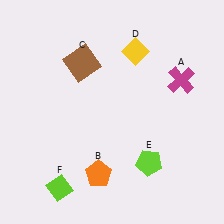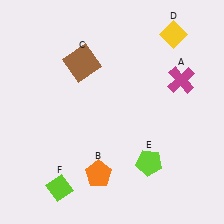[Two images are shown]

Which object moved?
The yellow diamond (D) moved right.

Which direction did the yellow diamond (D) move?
The yellow diamond (D) moved right.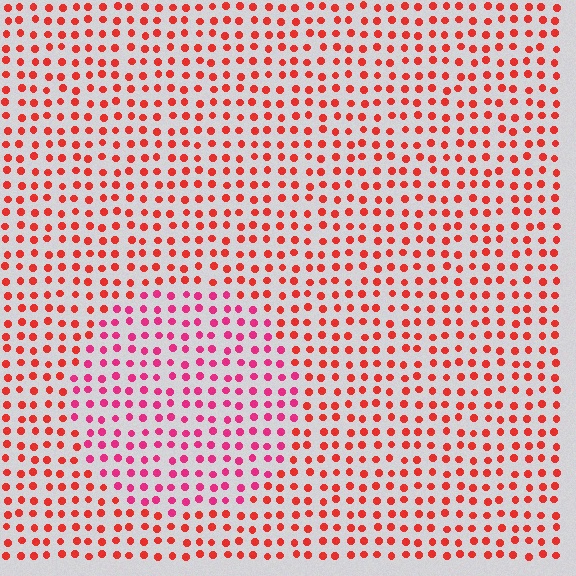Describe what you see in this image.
The image is filled with small red elements in a uniform arrangement. A circle-shaped region is visible where the elements are tinted to a slightly different hue, forming a subtle color boundary.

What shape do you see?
I see a circle.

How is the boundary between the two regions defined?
The boundary is defined purely by a slight shift in hue (about 30 degrees). Spacing, size, and orientation are identical on both sides.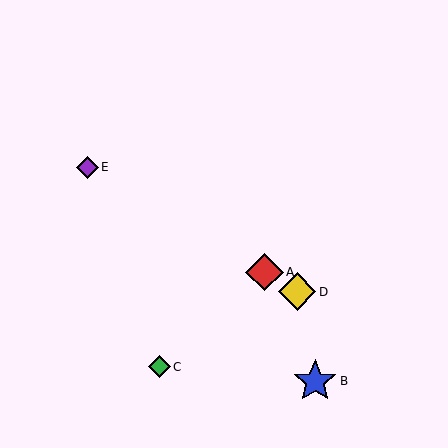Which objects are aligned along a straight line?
Objects A, D, E are aligned along a straight line.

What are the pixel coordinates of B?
Object B is at (315, 381).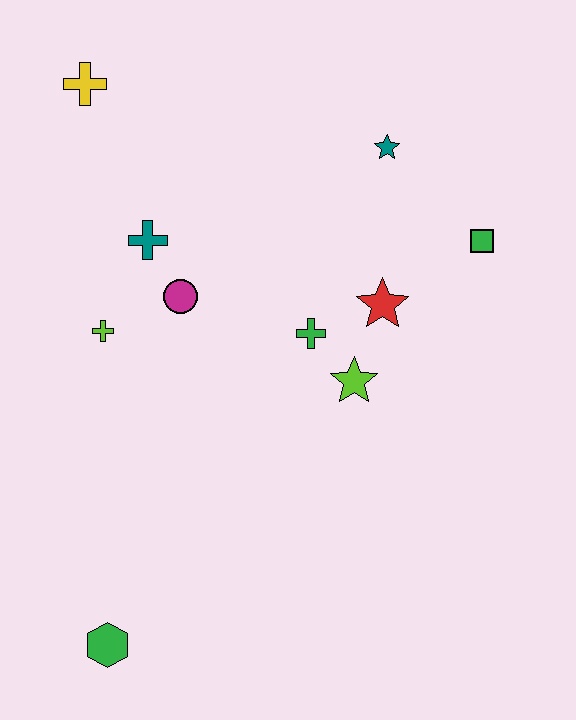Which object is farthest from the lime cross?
The green square is farthest from the lime cross.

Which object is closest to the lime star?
The green cross is closest to the lime star.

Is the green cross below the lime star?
No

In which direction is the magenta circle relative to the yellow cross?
The magenta circle is below the yellow cross.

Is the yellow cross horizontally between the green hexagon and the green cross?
No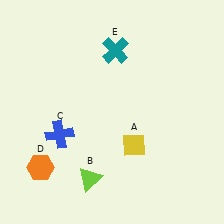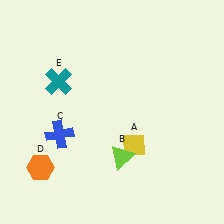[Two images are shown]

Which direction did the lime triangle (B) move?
The lime triangle (B) moved right.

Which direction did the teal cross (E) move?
The teal cross (E) moved left.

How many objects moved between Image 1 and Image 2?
2 objects moved between the two images.